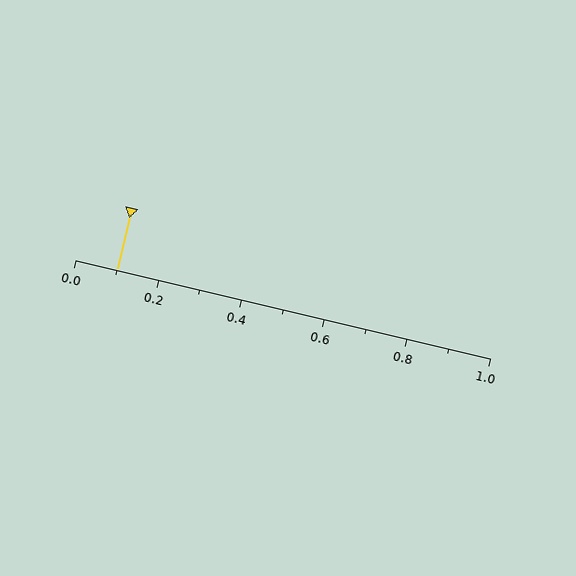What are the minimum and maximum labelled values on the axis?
The axis runs from 0.0 to 1.0.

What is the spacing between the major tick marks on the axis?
The major ticks are spaced 0.2 apart.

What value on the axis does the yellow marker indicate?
The marker indicates approximately 0.1.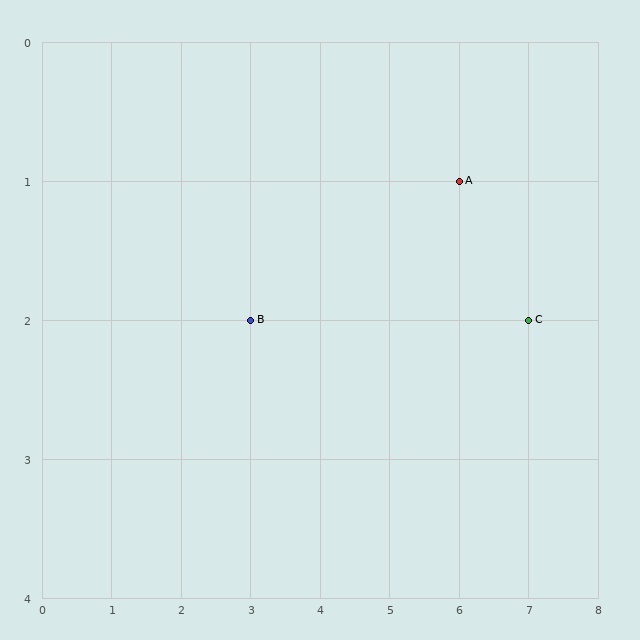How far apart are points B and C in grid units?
Points B and C are 4 columns apart.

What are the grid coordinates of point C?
Point C is at grid coordinates (7, 2).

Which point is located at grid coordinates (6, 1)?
Point A is at (6, 1).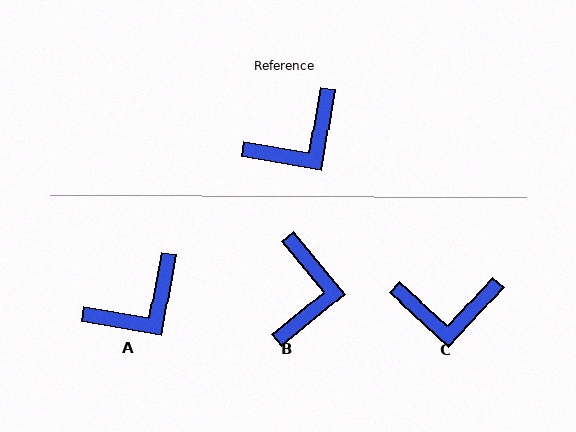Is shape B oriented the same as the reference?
No, it is off by about 50 degrees.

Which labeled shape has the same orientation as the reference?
A.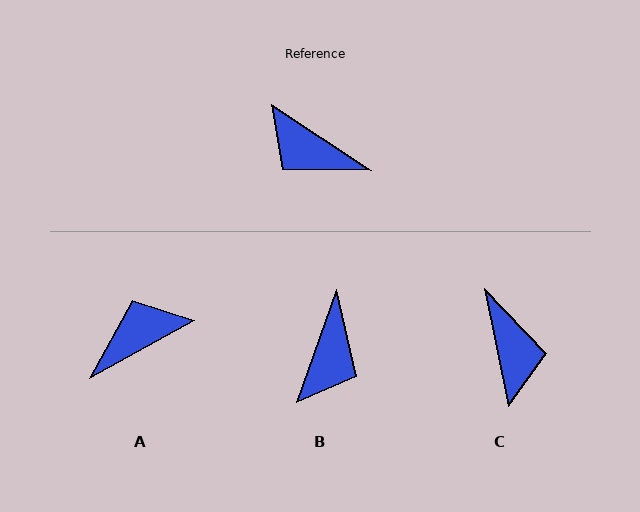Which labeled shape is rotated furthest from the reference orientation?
C, about 134 degrees away.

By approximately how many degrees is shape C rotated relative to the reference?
Approximately 134 degrees counter-clockwise.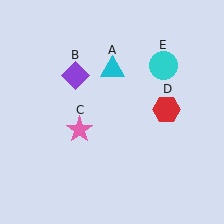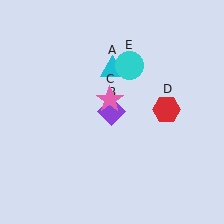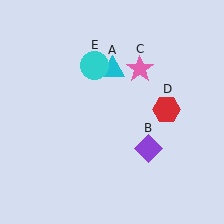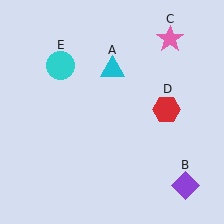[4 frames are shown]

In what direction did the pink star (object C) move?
The pink star (object C) moved up and to the right.